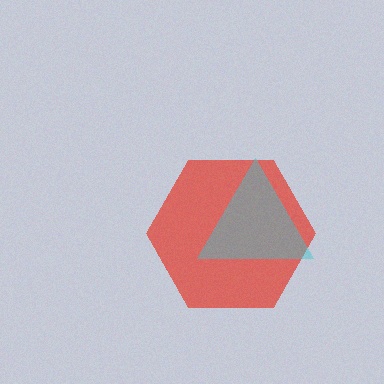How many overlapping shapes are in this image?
There are 2 overlapping shapes in the image.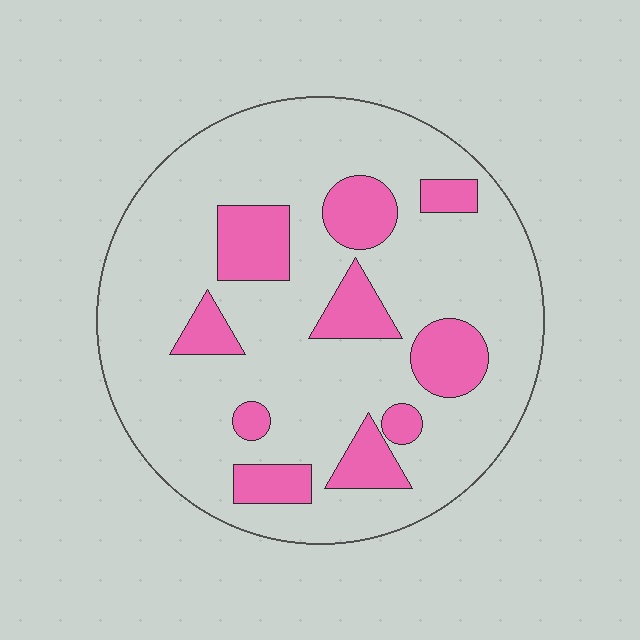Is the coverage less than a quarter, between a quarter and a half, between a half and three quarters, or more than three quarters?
Less than a quarter.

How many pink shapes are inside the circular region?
10.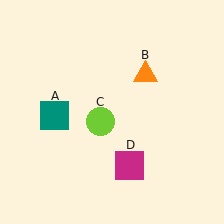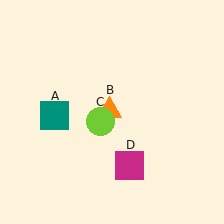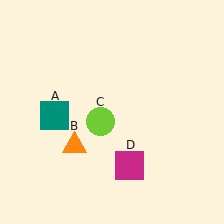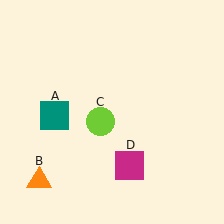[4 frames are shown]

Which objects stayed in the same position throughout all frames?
Teal square (object A) and lime circle (object C) and magenta square (object D) remained stationary.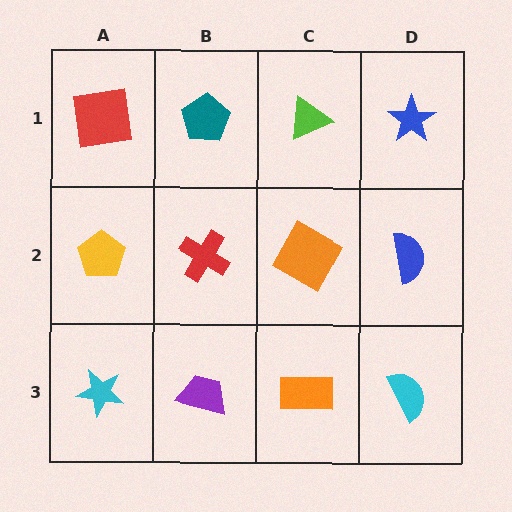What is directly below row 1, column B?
A red cross.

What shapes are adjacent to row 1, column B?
A red cross (row 2, column B), a red square (row 1, column A), a lime triangle (row 1, column C).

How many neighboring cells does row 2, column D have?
3.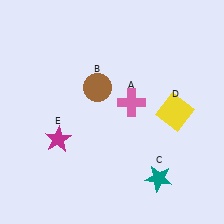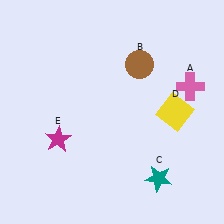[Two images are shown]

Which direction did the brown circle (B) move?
The brown circle (B) moved right.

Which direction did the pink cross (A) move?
The pink cross (A) moved right.